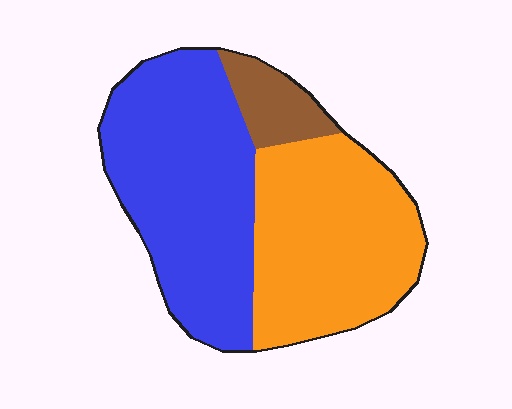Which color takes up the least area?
Brown, at roughly 10%.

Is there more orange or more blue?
Blue.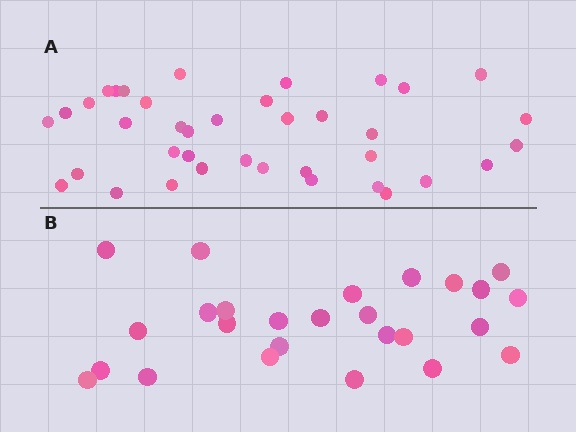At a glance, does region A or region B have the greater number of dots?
Region A (the top region) has more dots.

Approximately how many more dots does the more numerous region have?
Region A has roughly 12 or so more dots than region B.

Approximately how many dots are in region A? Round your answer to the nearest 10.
About 40 dots. (The exact count is 38, which rounds to 40.)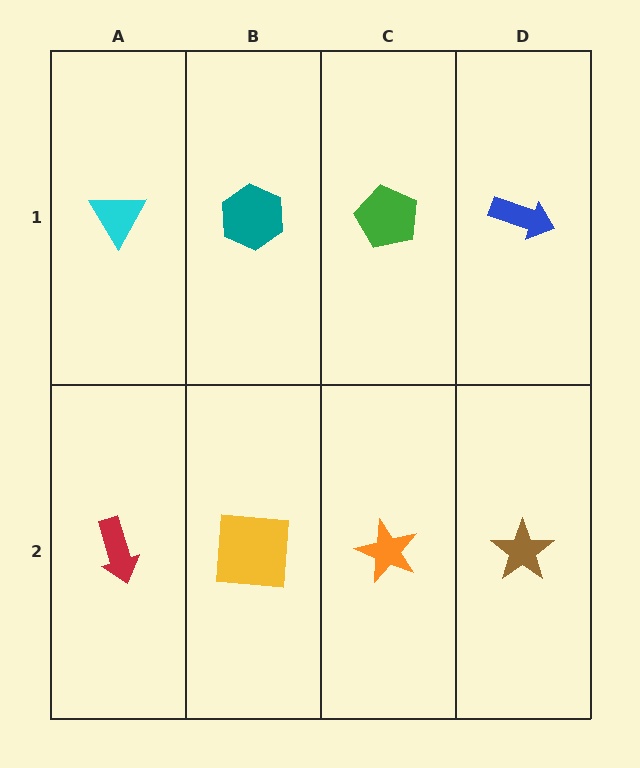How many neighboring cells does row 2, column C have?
3.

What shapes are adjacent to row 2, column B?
A teal hexagon (row 1, column B), a red arrow (row 2, column A), an orange star (row 2, column C).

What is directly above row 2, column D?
A blue arrow.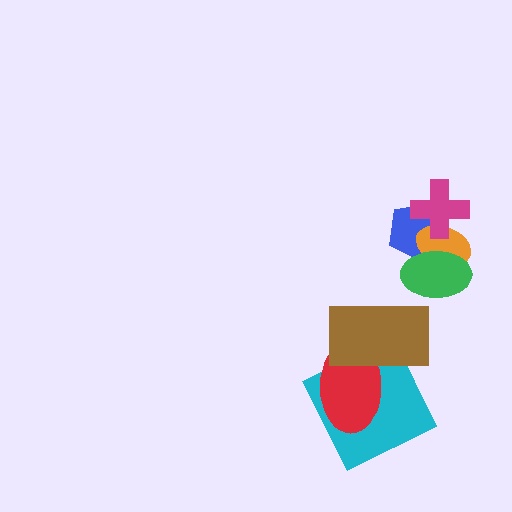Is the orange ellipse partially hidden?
Yes, it is partially covered by another shape.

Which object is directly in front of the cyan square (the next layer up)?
The red ellipse is directly in front of the cyan square.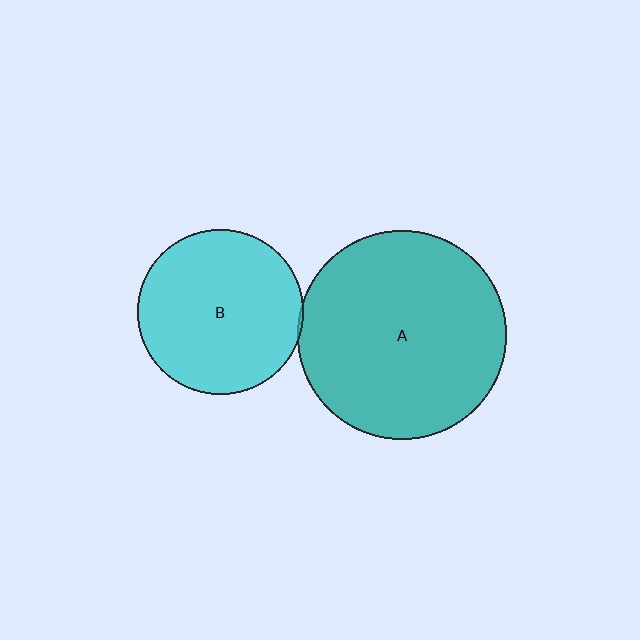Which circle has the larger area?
Circle A (teal).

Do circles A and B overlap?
Yes.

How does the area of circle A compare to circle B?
Approximately 1.6 times.